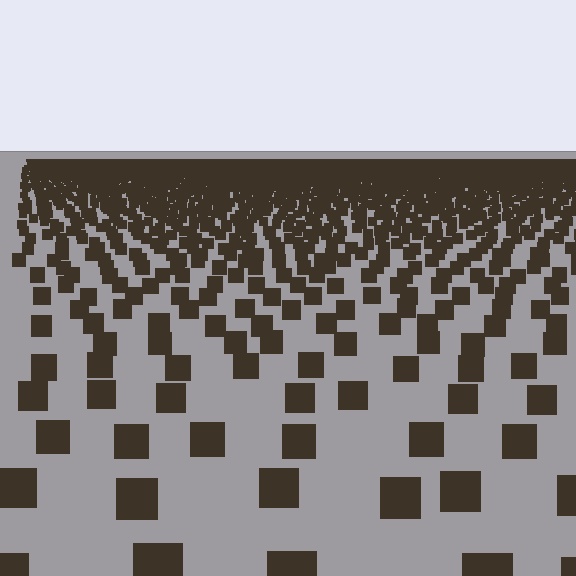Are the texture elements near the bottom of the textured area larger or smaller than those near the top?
Larger. Near the bottom, elements are closer to the viewer and appear at a bigger on-screen size.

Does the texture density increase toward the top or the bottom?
Density increases toward the top.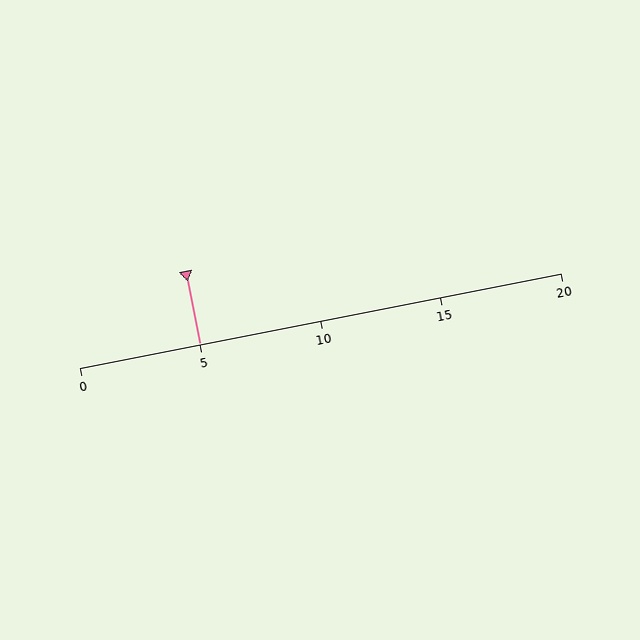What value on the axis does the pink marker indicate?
The marker indicates approximately 5.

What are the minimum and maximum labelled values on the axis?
The axis runs from 0 to 20.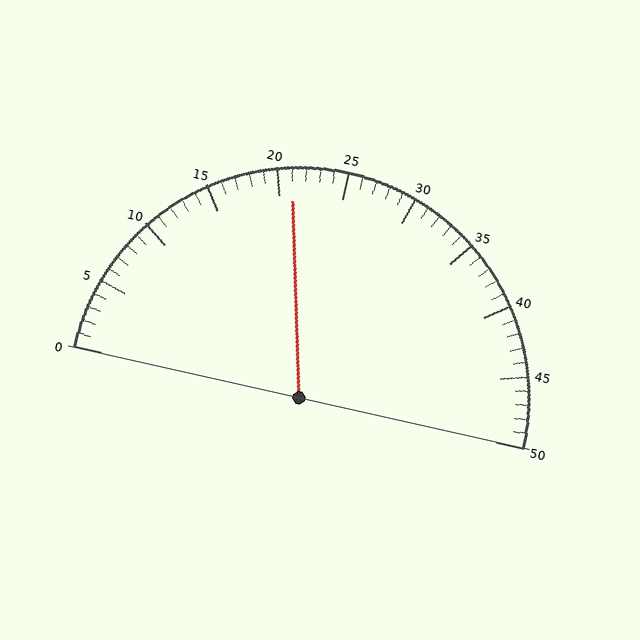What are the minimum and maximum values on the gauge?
The gauge ranges from 0 to 50.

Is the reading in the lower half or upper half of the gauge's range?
The reading is in the lower half of the range (0 to 50).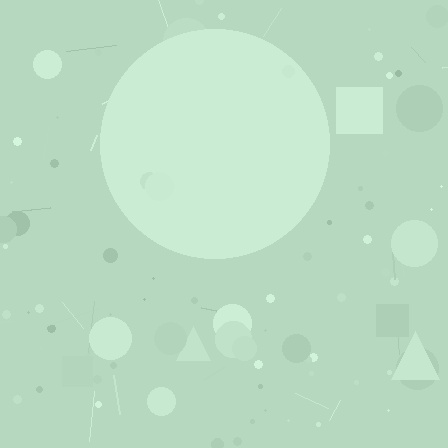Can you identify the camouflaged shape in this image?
The camouflaged shape is a circle.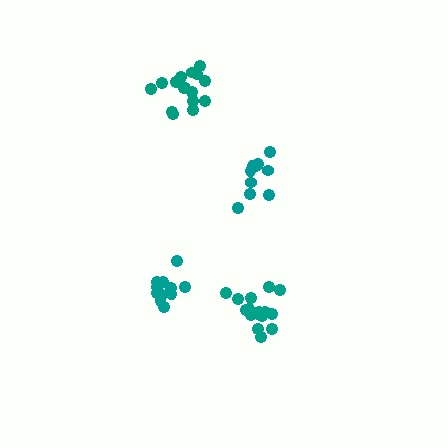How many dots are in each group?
Group 1: 11 dots, Group 2: 16 dots, Group 3: 11 dots, Group 4: 16 dots (54 total).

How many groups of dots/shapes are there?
There are 4 groups.